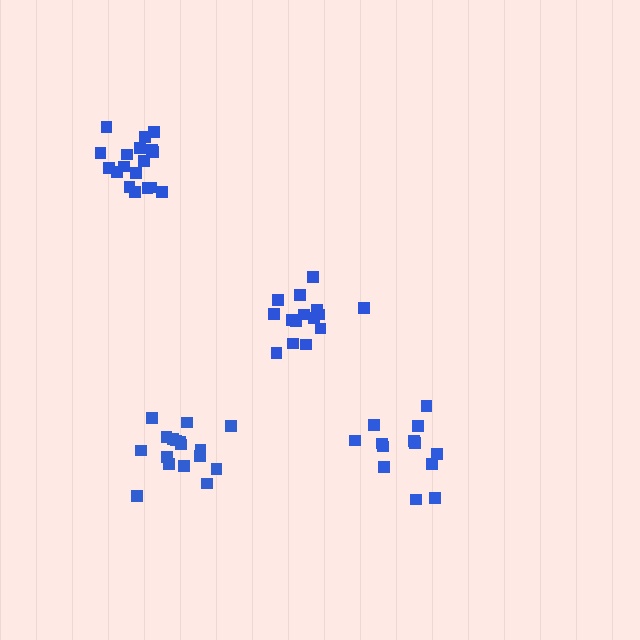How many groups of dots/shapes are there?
There are 4 groups.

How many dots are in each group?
Group 1: 13 dots, Group 2: 15 dots, Group 3: 18 dots, Group 4: 17 dots (63 total).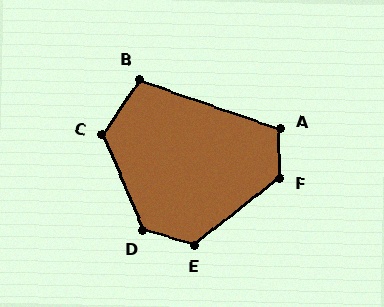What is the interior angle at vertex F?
Approximately 128 degrees (obtuse).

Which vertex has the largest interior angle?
D, at approximately 128 degrees.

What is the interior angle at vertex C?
Approximately 124 degrees (obtuse).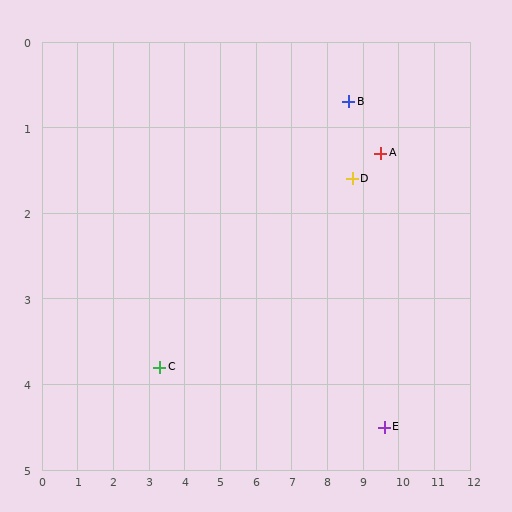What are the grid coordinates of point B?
Point B is at approximately (8.6, 0.7).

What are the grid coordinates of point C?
Point C is at approximately (3.3, 3.8).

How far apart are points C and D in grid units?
Points C and D are about 5.8 grid units apart.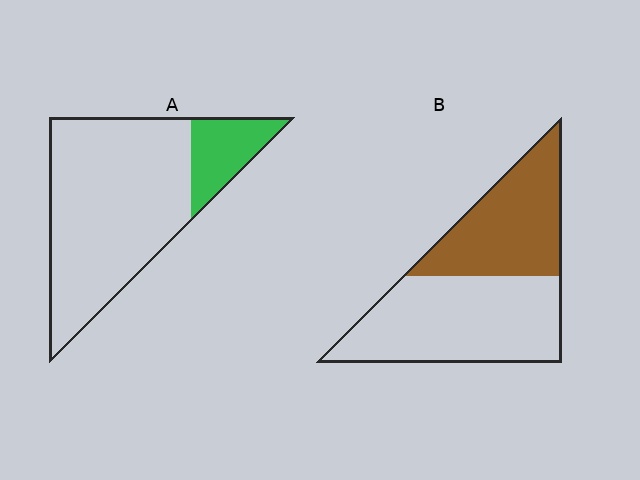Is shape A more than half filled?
No.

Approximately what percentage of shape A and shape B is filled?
A is approximately 20% and B is approximately 40%.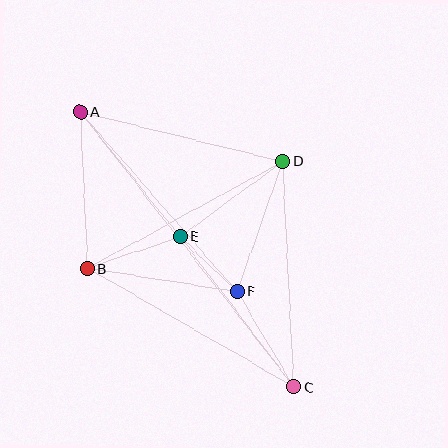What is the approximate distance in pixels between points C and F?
The distance between C and F is approximately 111 pixels.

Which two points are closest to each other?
Points E and F are closest to each other.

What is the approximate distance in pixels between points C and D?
The distance between C and D is approximately 226 pixels.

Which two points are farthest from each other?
Points A and C are farthest from each other.